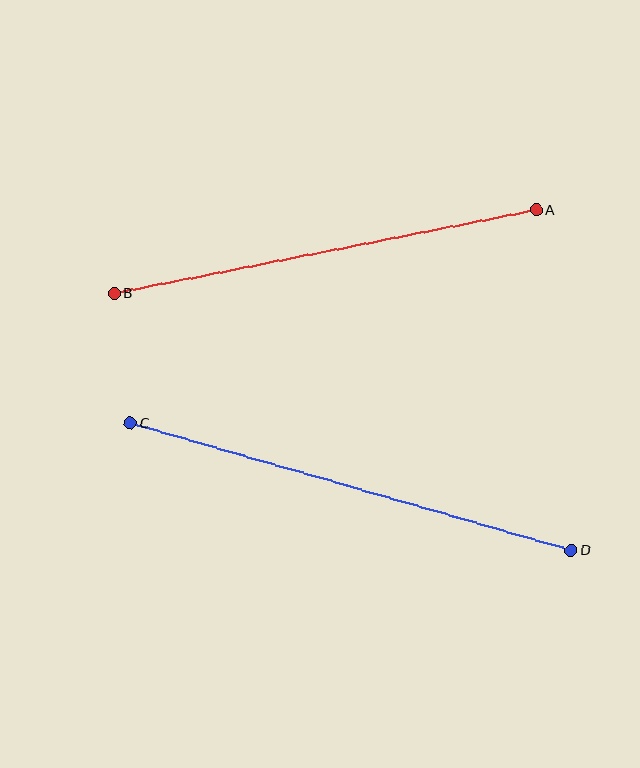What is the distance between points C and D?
The distance is approximately 459 pixels.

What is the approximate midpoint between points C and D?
The midpoint is at approximately (351, 486) pixels.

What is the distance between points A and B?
The distance is approximately 431 pixels.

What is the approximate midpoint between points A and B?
The midpoint is at approximately (325, 251) pixels.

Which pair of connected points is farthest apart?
Points C and D are farthest apart.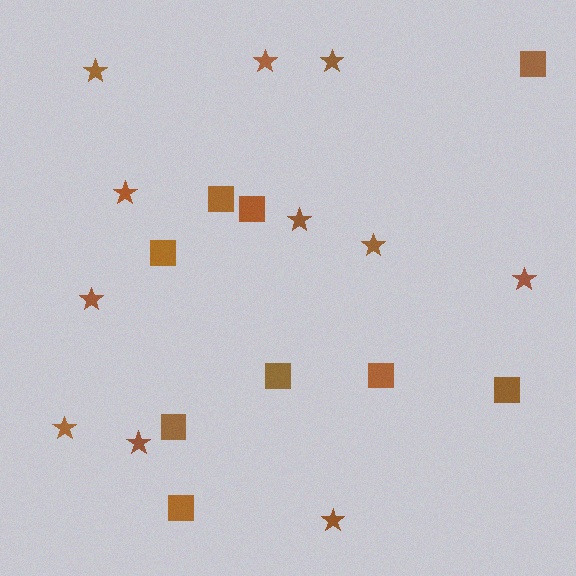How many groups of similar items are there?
There are 2 groups: one group of stars (11) and one group of squares (9).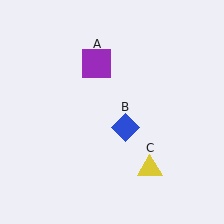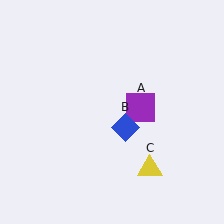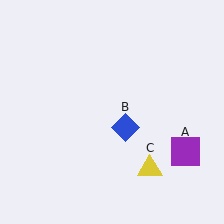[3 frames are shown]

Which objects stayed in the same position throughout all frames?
Blue diamond (object B) and yellow triangle (object C) remained stationary.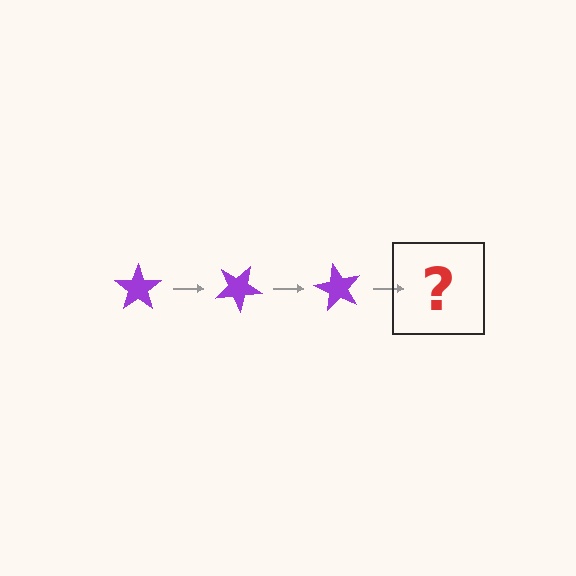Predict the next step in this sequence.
The next step is a purple star rotated 90 degrees.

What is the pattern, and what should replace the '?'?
The pattern is that the star rotates 30 degrees each step. The '?' should be a purple star rotated 90 degrees.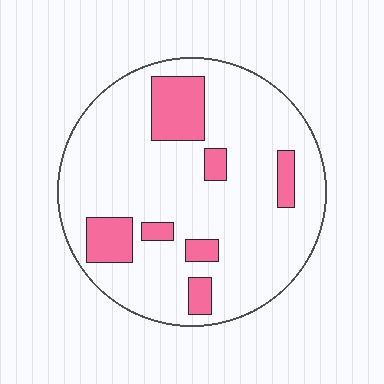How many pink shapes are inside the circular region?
7.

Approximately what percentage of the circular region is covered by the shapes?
Approximately 15%.